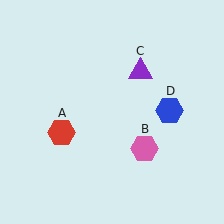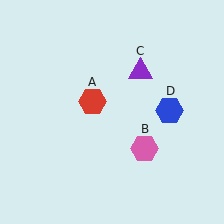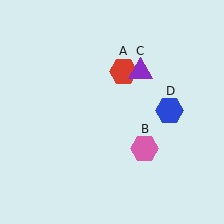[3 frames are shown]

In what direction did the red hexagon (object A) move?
The red hexagon (object A) moved up and to the right.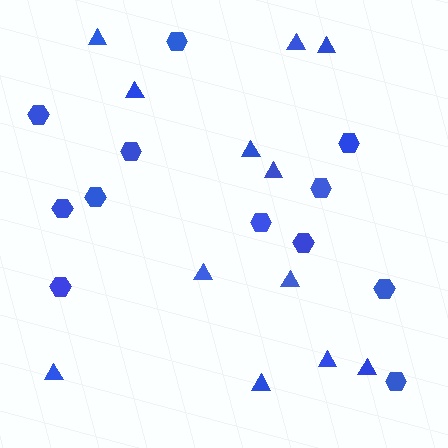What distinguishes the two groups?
There are 2 groups: one group of triangles (12) and one group of hexagons (12).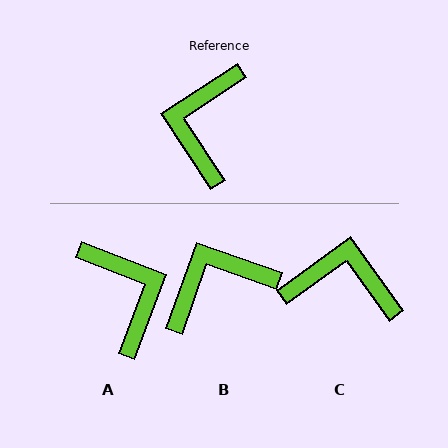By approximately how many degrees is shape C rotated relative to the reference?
Approximately 87 degrees clockwise.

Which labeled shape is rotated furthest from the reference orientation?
A, about 144 degrees away.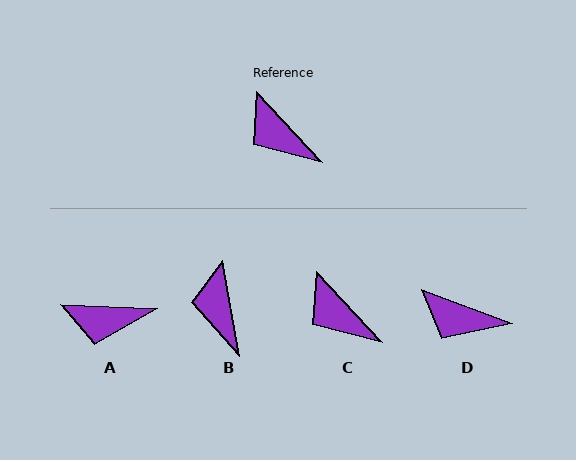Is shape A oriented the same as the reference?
No, it is off by about 44 degrees.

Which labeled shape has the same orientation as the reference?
C.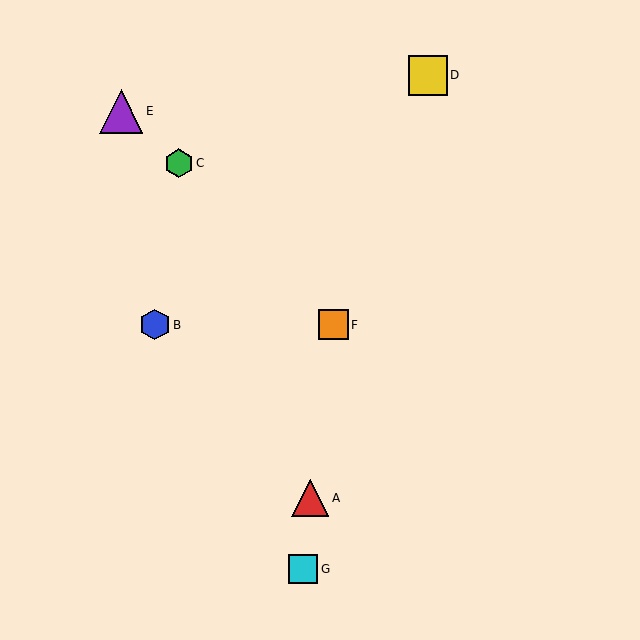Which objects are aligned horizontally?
Objects B, F are aligned horizontally.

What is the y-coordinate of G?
Object G is at y≈569.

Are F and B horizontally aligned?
Yes, both are at y≈325.